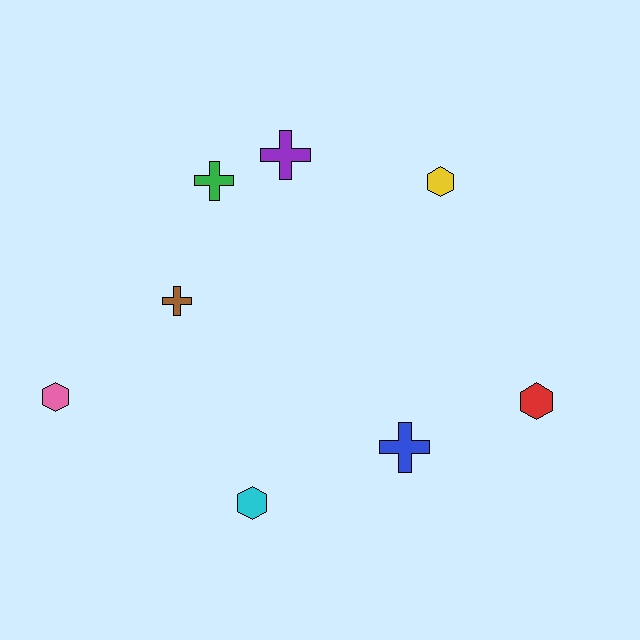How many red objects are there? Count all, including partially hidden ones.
There is 1 red object.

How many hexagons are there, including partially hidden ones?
There are 4 hexagons.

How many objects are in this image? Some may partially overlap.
There are 8 objects.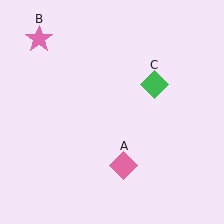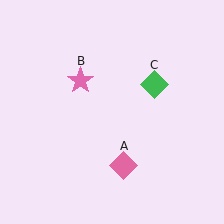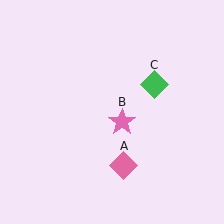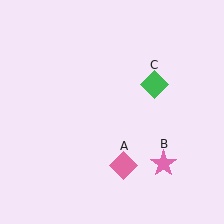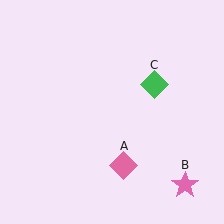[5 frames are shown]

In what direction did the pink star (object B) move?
The pink star (object B) moved down and to the right.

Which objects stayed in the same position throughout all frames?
Pink diamond (object A) and green diamond (object C) remained stationary.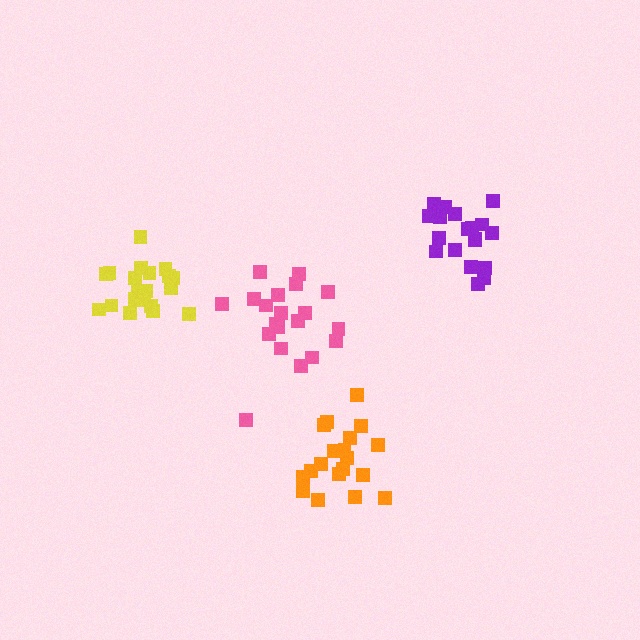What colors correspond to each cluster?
The clusters are colored: purple, pink, orange, yellow.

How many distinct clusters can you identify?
There are 4 distinct clusters.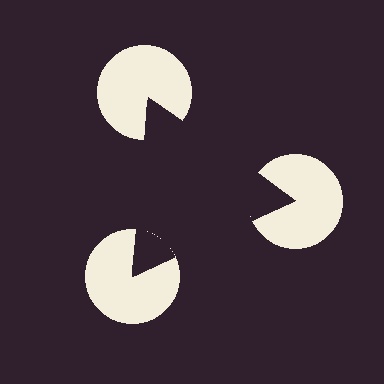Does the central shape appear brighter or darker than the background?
It typically appears slightly darker than the background, even though no actual brightness change is drawn.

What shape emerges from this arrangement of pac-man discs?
An illusory triangle — its edges are inferred from the aligned wedge cuts in the pac-man discs, not physically drawn.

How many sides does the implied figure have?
3 sides.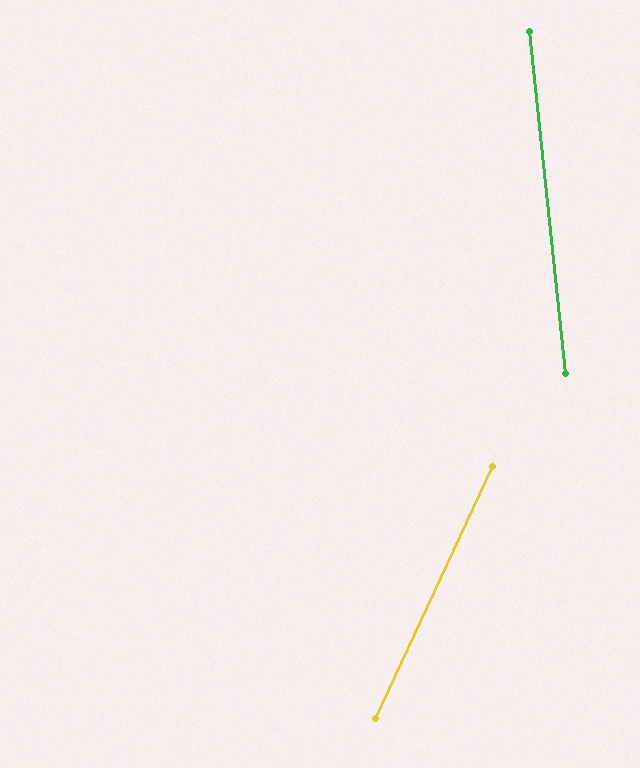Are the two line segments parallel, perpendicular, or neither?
Neither parallel nor perpendicular — they differ by about 31°.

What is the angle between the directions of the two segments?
Approximately 31 degrees.